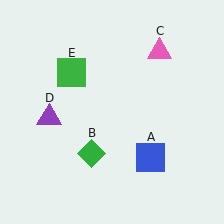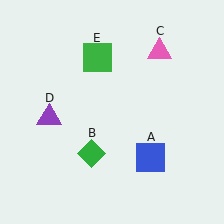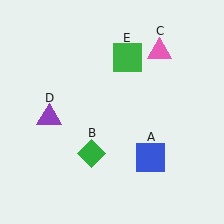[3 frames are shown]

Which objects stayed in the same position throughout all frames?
Blue square (object A) and green diamond (object B) and pink triangle (object C) and purple triangle (object D) remained stationary.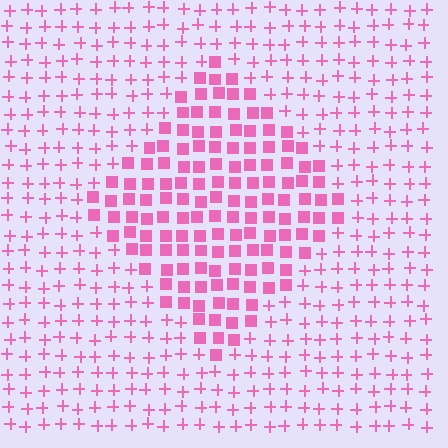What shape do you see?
I see a diamond.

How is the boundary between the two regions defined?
The boundary is defined by a change in element shape: squares inside vs. plus signs outside. All elements share the same color and spacing.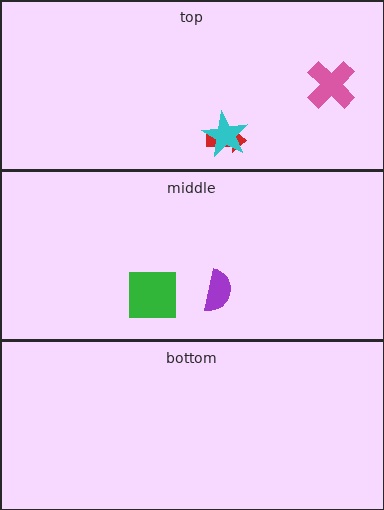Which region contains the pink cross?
The top region.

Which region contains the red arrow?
The top region.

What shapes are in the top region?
The red arrow, the cyan star, the pink cross.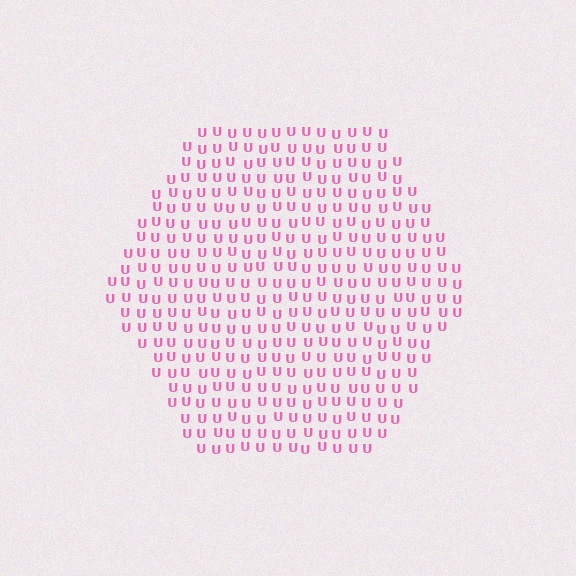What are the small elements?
The small elements are letter U's.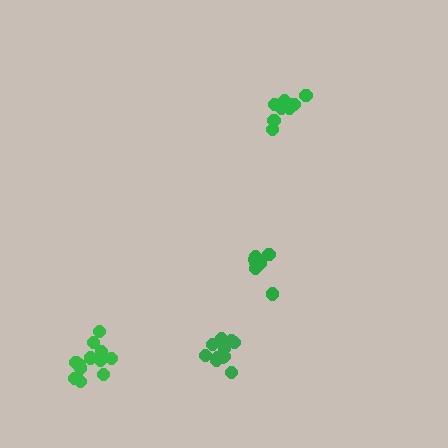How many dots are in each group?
Group 1: 12 dots, Group 2: 7 dots, Group 3: 10 dots, Group 4: 11 dots (40 total).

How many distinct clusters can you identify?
There are 4 distinct clusters.